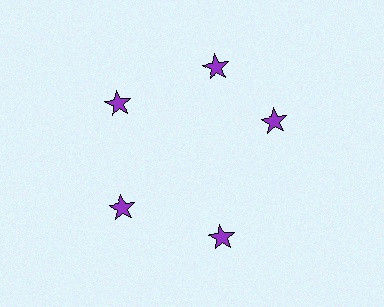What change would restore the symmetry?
The symmetry would be restored by rotating it back into even spacing with its neighbors so that all 5 stars sit at equal angles and equal distance from the center.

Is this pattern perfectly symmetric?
No. The 5 purple stars are arranged in a ring, but one element near the 3 o'clock position is rotated out of alignment along the ring, breaking the 5-fold rotational symmetry.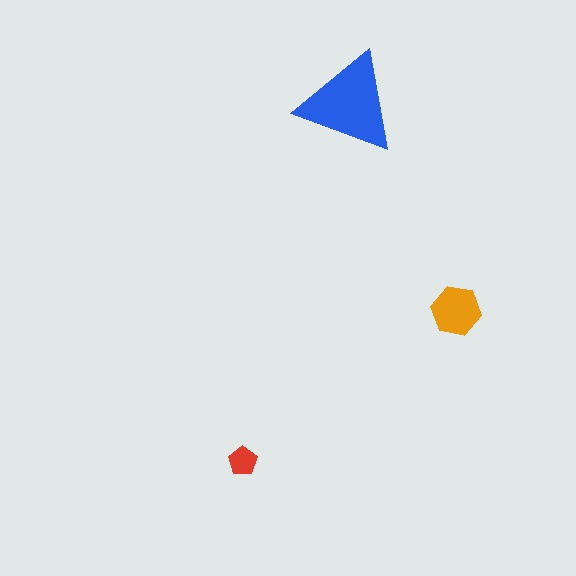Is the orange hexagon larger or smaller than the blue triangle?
Smaller.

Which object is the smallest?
The red pentagon.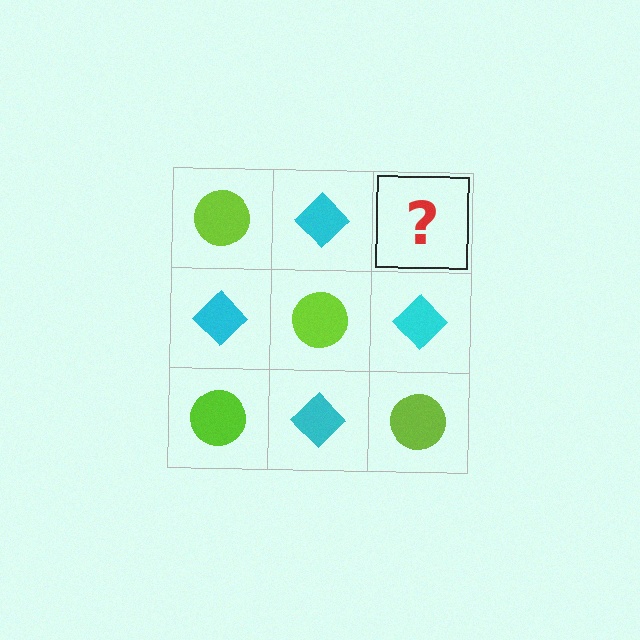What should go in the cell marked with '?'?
The missing cell should contain a lime circle.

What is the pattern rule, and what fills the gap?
The rule is that it alternates lime circle and cyan diamond in a checkerboard pattern. The gap should be filled with a lime circle.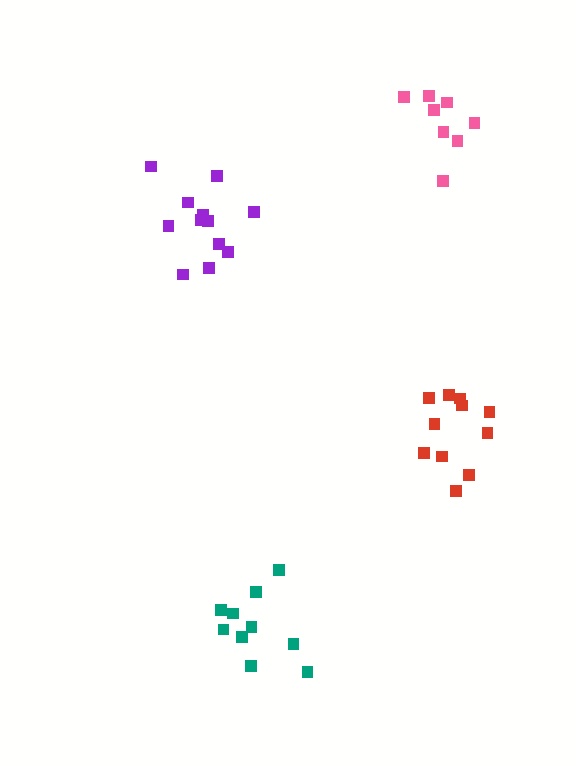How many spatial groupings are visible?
There are 4 spatial groupings.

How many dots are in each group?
Group 1: 8 dots, Group 2: 12 dots, Group 3: 10 dots, Group 4: 11 dots (41 total).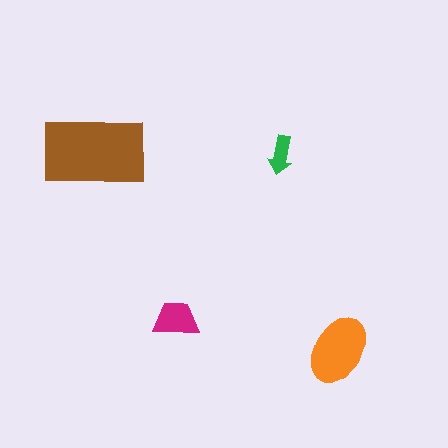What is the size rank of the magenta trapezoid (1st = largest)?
3rd.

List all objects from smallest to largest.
The green arrow, the magenta trapezoid, the orange ellipse, the brown rectangle.